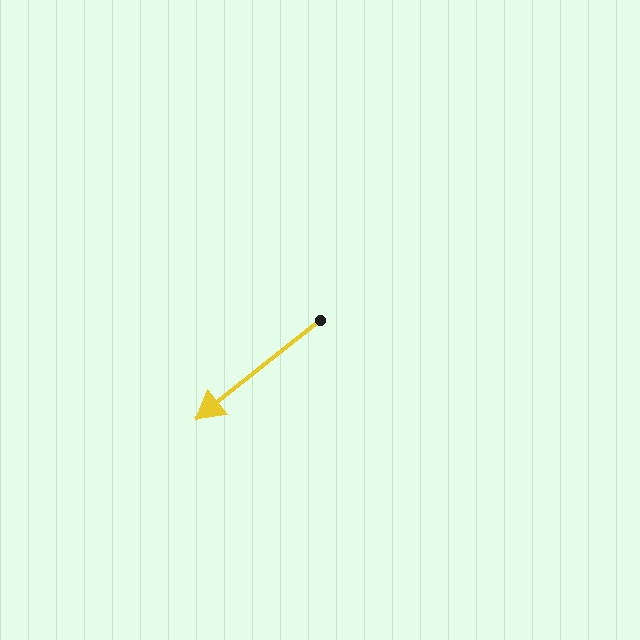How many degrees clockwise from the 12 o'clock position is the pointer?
Approximately 231 degrees.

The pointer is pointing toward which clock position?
Roughly 8 o'clock.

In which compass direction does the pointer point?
Southwest.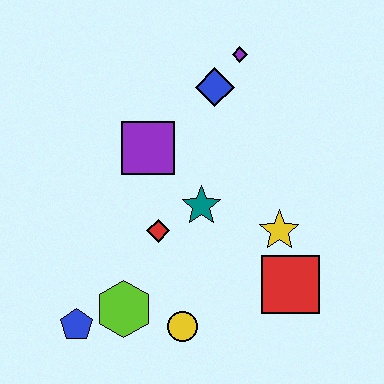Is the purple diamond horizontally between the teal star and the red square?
Yes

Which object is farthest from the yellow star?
The blue pentagon is farthest from the yellow star.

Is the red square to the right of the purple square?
Yes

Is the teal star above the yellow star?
Yes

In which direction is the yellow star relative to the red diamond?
The yellow star is to the right of the red diamond.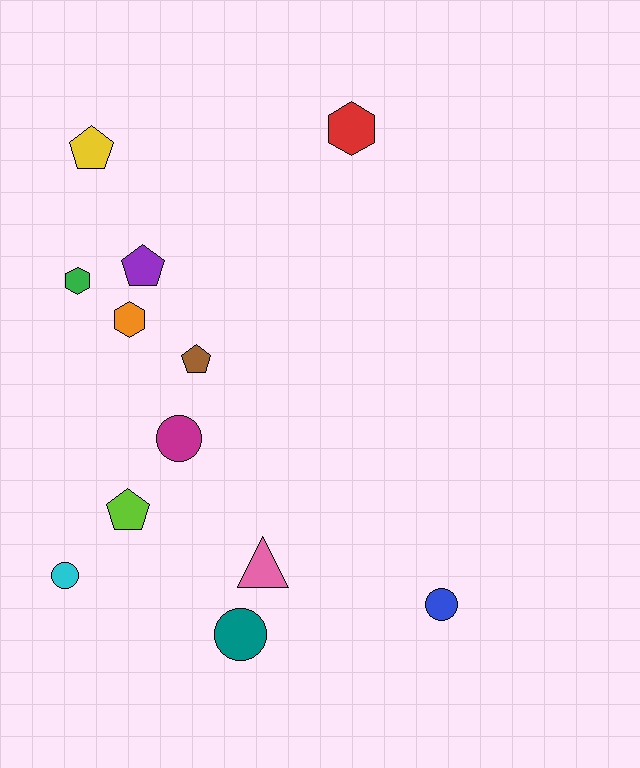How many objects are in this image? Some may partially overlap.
There are 12 objects.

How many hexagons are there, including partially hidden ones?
There are 3 hexagons.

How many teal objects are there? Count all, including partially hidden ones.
There is 1 teal object.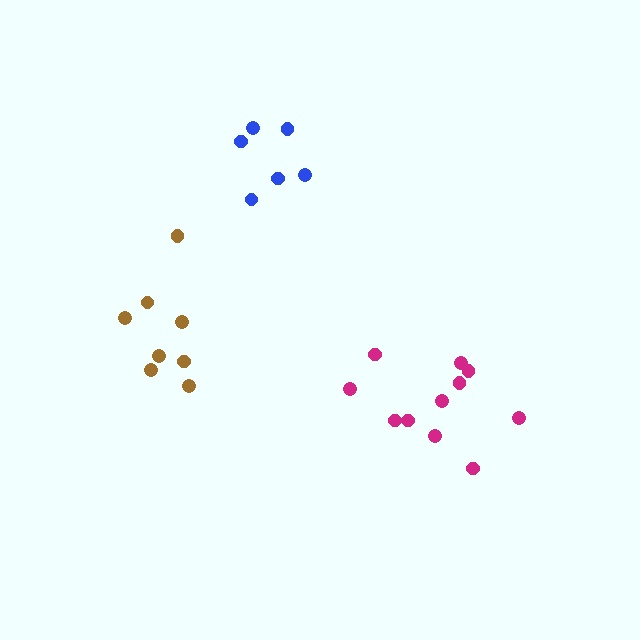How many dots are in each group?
Group 1: 8 dots, Group 2: 6 dots, Group 3: 11 dots (25 total).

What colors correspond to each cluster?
The clusters are colored: brown, blue, magenta.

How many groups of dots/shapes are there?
There are 3 groups.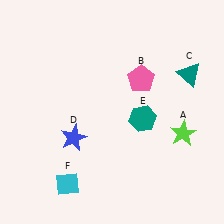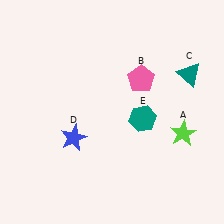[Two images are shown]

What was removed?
The cyan diamond (F) was removed in Image 2.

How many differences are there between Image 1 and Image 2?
There is 1 difference between the two images.